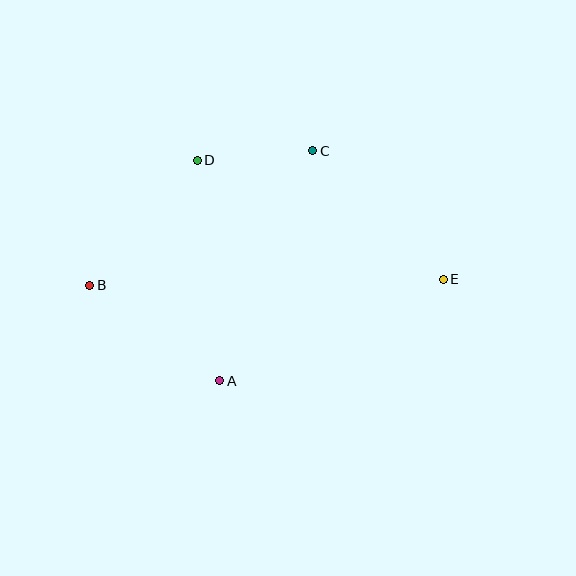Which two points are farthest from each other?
Points B and E are farthest from each other.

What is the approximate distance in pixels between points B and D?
The distance between B and D is approximately 165 pixels.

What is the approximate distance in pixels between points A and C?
The distance between A and C is approximately 248 pixels.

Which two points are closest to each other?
Points C and D are closest to each other.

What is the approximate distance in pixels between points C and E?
The distance between C and E is approximately 183 pixels.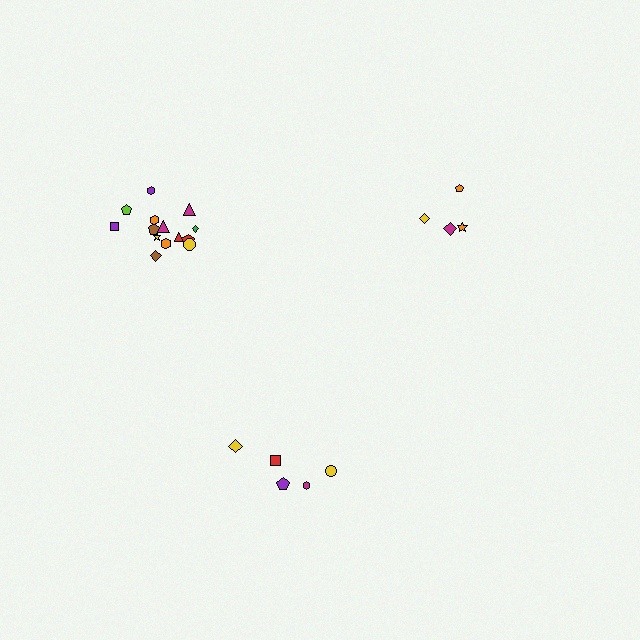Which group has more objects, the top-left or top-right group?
The top-left group.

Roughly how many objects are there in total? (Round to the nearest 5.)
Roughly 25 objects in total.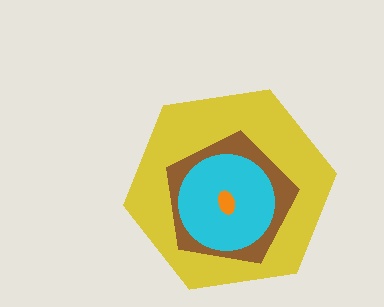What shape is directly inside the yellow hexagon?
The brown pentagon.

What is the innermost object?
The orange ellipse.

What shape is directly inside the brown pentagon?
The cyan circle.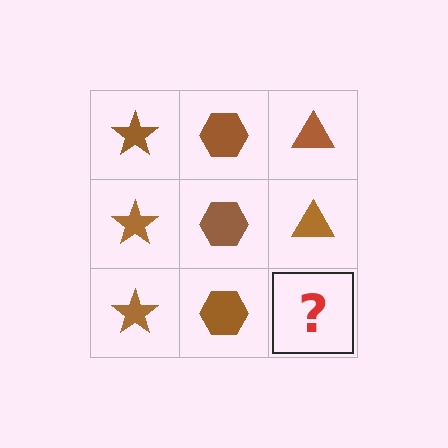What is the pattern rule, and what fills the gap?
The rule is that each column has a consistent shape. The gap should be filled with a brown triangle.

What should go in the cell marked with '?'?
The missing cell should contain a brown triangle.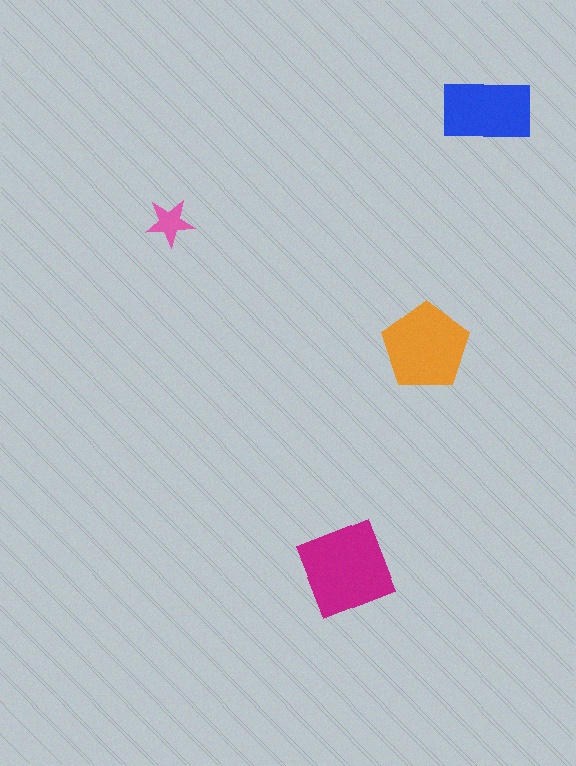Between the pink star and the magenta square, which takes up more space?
The magenta square.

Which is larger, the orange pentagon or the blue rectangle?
The orange pentagon.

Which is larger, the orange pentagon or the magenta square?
The magenta square.